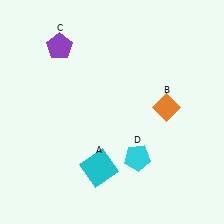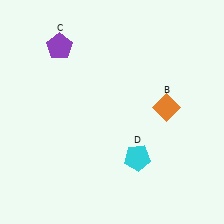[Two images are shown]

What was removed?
The cyan square (A) was removed in Image 2.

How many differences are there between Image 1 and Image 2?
There is 1 difference between the two images.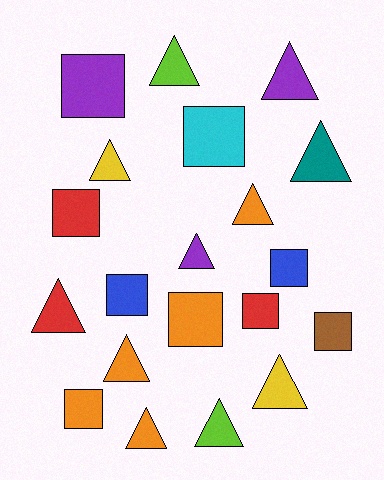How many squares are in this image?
There are 9 squares.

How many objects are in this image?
There are 20 objects.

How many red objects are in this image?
There are 3 red objects.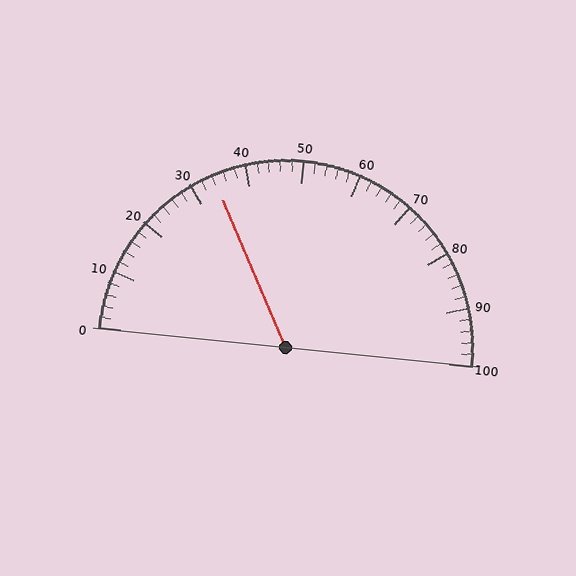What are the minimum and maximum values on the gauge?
The gauge ranges from 0 to 100.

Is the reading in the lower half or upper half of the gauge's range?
The reading is in the lower half of the range (0 to 100).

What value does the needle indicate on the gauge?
The needle indicates approximately 34.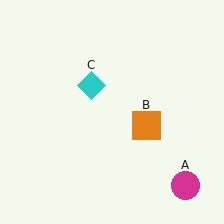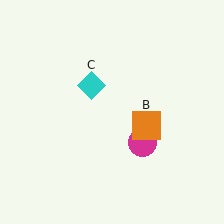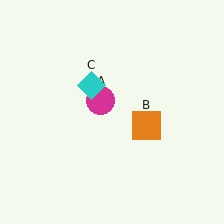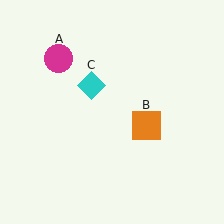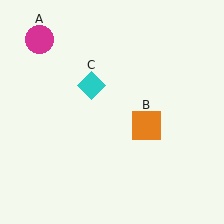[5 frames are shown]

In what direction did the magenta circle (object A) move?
The magenta circle (object A) moved up and to the left.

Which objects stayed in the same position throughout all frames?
Orange square (object B) and cyan diamond (object C) remained stationary.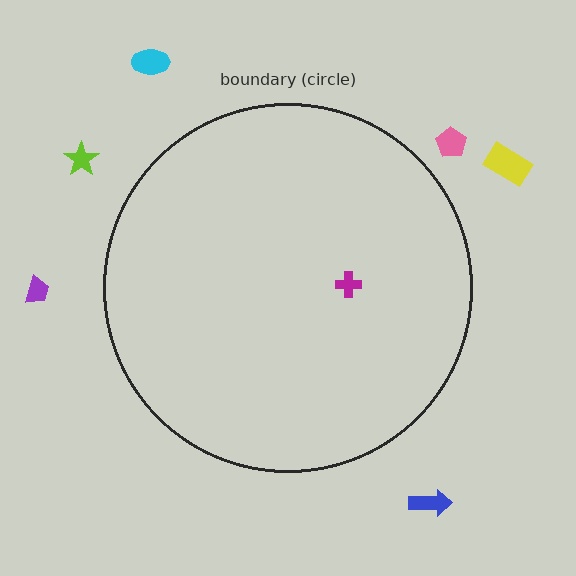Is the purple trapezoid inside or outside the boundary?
Outside.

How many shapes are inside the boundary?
1 inside, 6 outside.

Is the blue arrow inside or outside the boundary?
Outside.